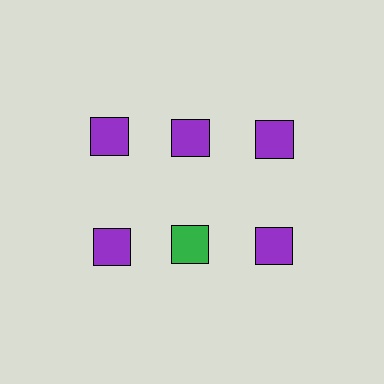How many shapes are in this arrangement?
There are 6 shapes arranged in a grid pattern.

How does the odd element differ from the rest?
It has a different color: green instead of purple.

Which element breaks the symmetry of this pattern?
The green square in the second row, second from left column breaks the symmetry. All other shapes are purple squares.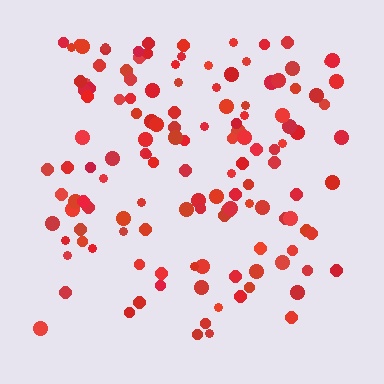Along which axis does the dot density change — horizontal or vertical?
Vertical.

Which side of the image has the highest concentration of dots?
The top.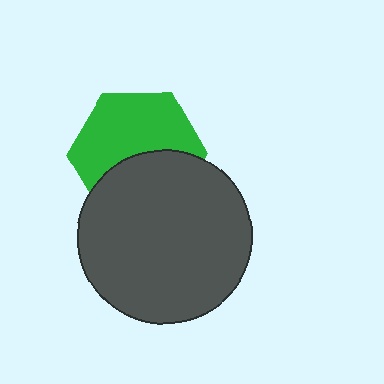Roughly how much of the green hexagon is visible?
About half of it is visible (roughly 58%).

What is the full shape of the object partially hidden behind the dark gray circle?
The partially hidden object is a green hexagon.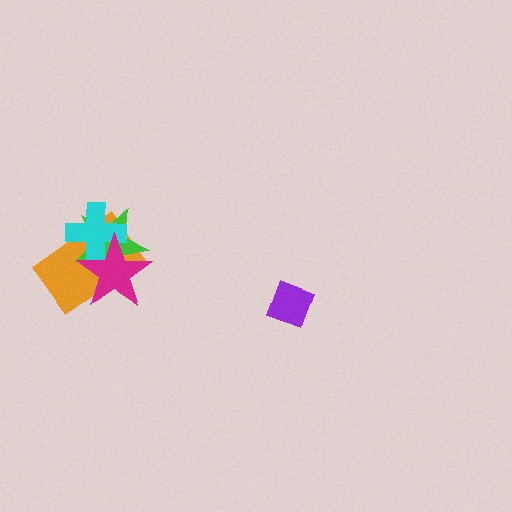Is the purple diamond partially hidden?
No, no other shape covers it.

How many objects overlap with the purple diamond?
0 objects overlap with the purple diamond.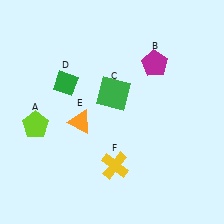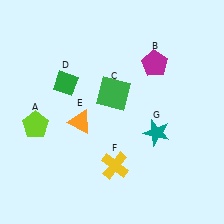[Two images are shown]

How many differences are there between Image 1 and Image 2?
There is 1 difference between the two images.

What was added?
A teal star (G) was added in Image 2.